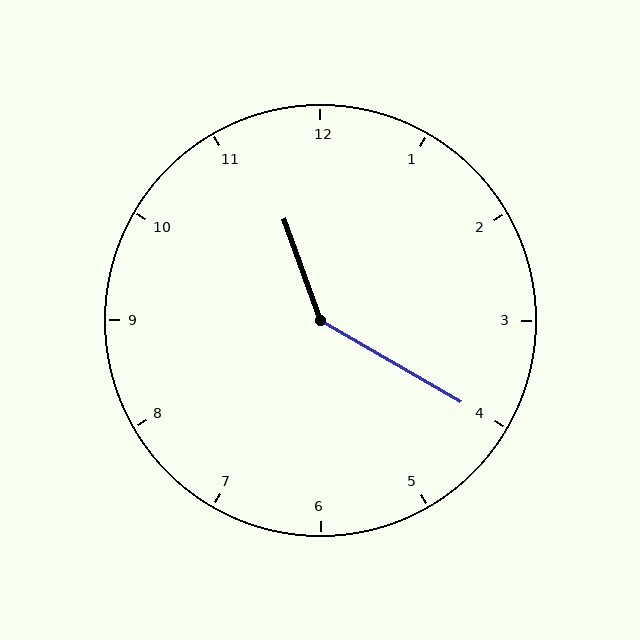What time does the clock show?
11:20.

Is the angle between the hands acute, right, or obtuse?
It is obtuse.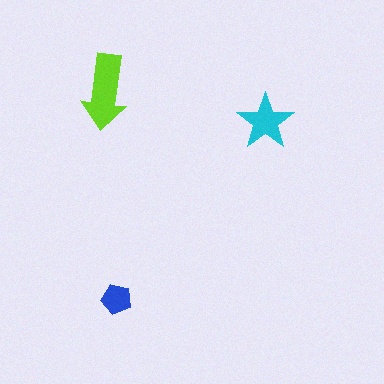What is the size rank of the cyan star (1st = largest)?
2nd.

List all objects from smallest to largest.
The blue pentagon, the cyan star, the lime arrow.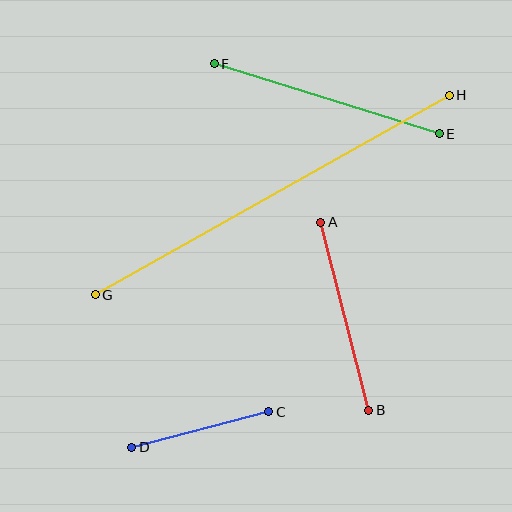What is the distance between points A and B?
The distance is approximately 194 pixels.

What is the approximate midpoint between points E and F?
The midpoint is at approximately (327, 99) pixels.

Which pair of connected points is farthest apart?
Points G and H are farthest apart.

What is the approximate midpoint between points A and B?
The midpoint is at approximately (345, 316) pixels.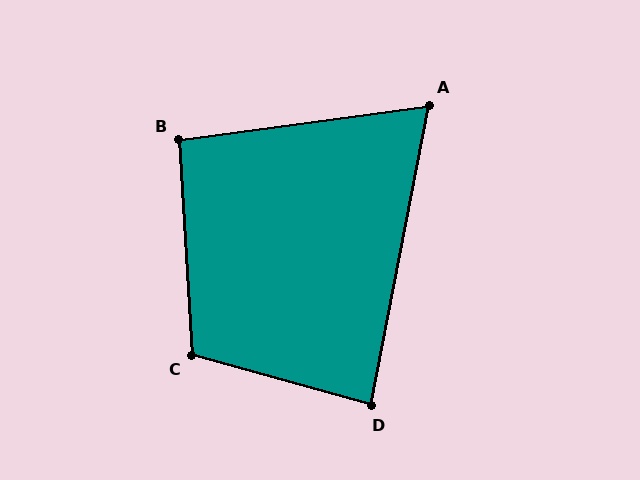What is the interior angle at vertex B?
Approximately 95 degrees (approximately right).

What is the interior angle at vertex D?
Approximately 85 degrees (approximately right).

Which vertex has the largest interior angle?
C, at approximately 109 degrees.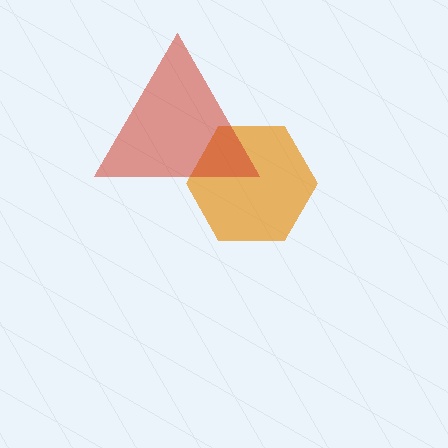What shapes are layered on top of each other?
The layered shapes are: an orange hexagon, a red triangle.